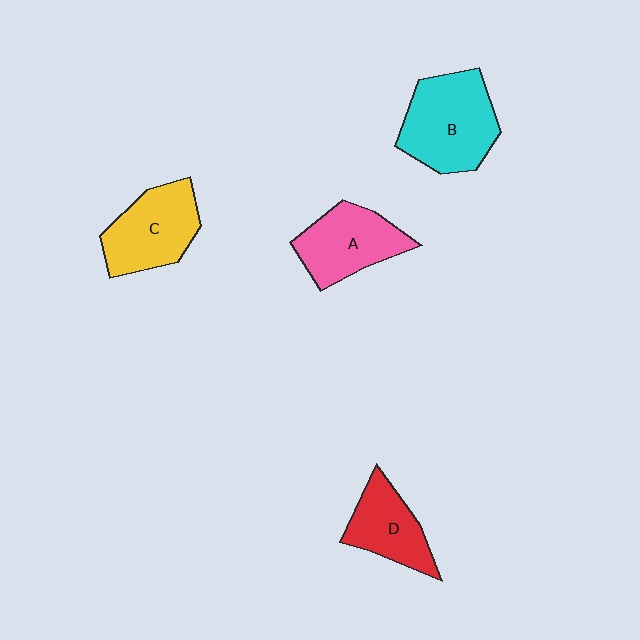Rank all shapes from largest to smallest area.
From largest to smallest: B (cyan), C (yellow), A (pink), D (red).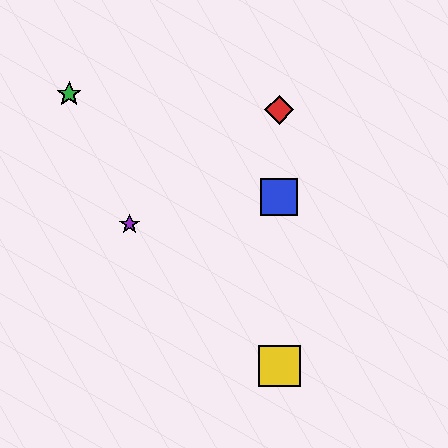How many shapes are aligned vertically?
3 shapes (the red diamond, the blue square, the yellow square) are aligned vertically.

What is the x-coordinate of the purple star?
The purple star is at x≈129.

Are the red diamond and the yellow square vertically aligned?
Yes, both are at x≈279.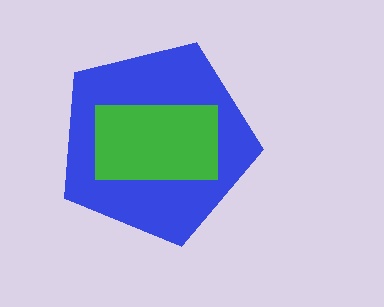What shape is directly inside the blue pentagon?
The green rectangle.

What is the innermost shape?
The green rectangle.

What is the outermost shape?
The blue pentagon.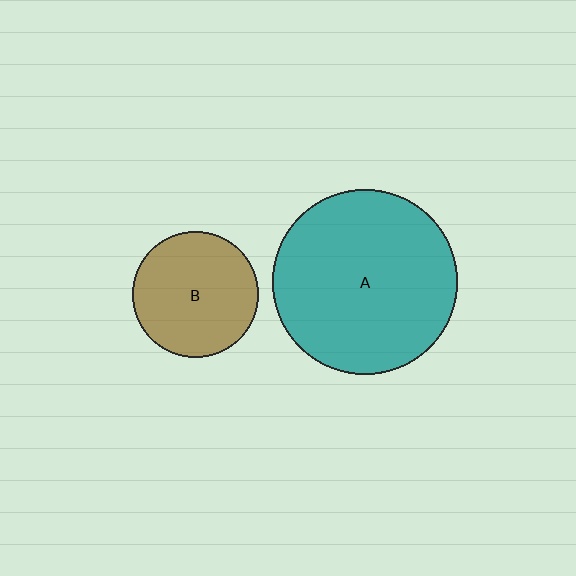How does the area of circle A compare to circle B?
Approximately 2.2 times.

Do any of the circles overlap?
No, none of the circles overlap.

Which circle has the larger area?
Circle A (teal).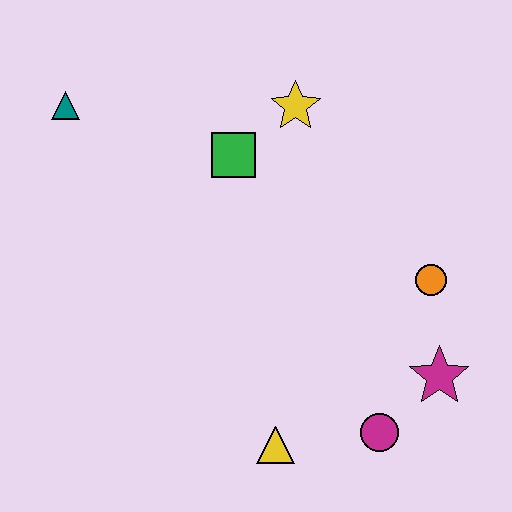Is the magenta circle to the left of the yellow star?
No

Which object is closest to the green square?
The yellow star is closest to the green square.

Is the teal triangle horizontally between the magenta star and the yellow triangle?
No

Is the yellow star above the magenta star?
Yes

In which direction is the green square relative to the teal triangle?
The green square is to the right of the teal triangle.